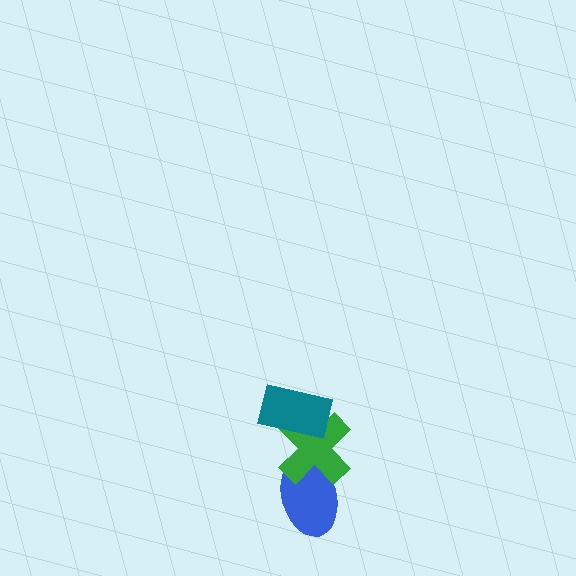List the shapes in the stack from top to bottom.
From top to bottom: the teal rectangle, the green cross, the blue ellipse.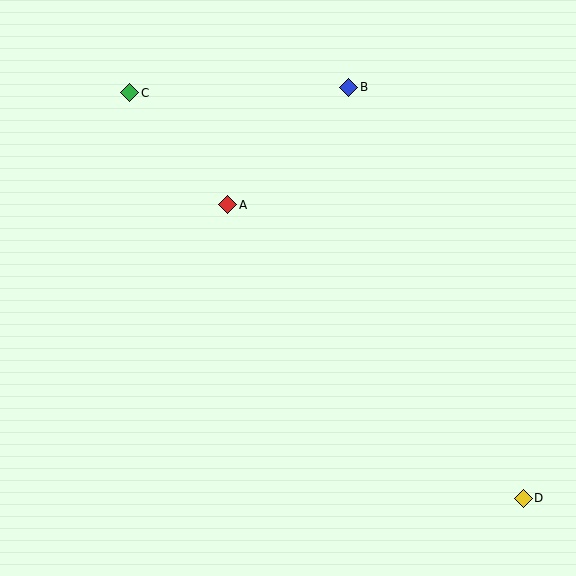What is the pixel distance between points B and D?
The distance between B and D is 447 pixels.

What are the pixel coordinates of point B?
Point B is at (349, 87).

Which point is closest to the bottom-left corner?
Point A is closest to the bottom-left corner.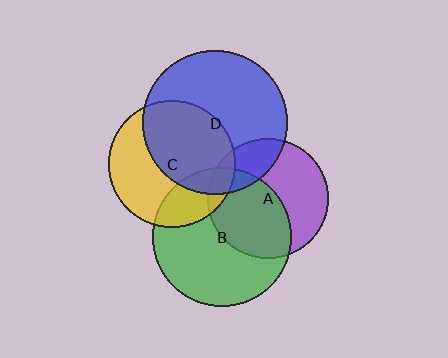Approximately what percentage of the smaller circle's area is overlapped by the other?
Approximately 25%.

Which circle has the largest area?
Circle D (blue).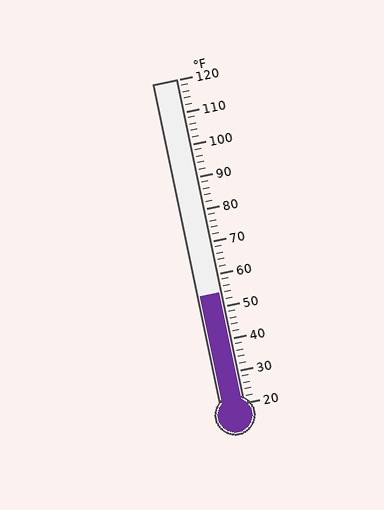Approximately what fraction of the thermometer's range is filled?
The thermometer is filled to approximately 35% of its range.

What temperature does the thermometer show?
The thermometer shows approximately 54°F.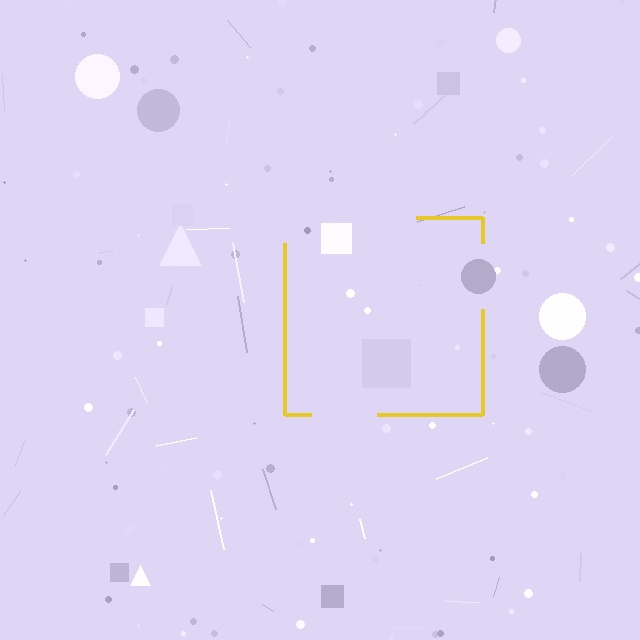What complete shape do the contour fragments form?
The contour fragments form a square.